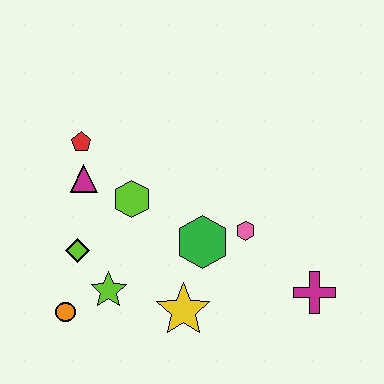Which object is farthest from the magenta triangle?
The magenta cross is farthest from the magenta triangle.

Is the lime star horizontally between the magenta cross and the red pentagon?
Yes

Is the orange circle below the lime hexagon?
Yes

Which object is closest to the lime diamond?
The lime star is closest to the lime diamond.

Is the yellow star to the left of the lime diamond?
No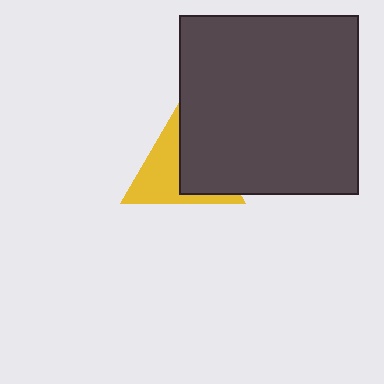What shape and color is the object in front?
The object in front is a dark gray square.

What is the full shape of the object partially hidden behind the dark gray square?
The partially hidden object is a yellow triangle.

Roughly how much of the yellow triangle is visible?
About half of it is visible (roughly 52%).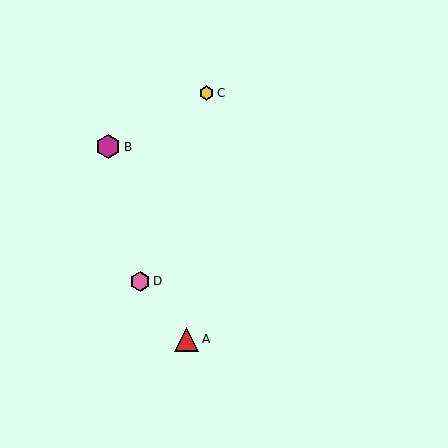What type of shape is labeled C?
Shape C is a yellow hexagon.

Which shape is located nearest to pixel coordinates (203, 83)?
The yellow hexagon (labeled C) at (206, 93) is nearest to that location.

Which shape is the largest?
The magenta hexagon (labeled B) is the largest.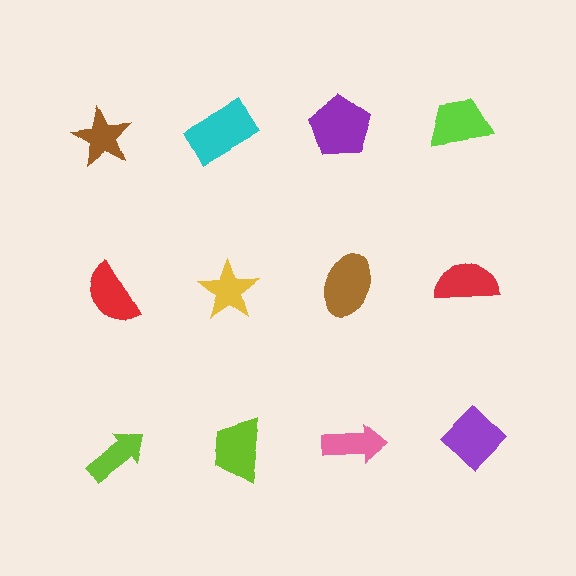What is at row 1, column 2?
A cyan rectangle.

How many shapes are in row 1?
4 shapes.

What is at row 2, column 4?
A red semicircle.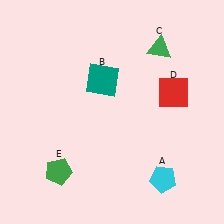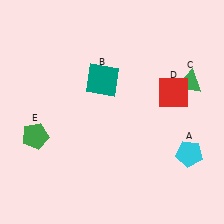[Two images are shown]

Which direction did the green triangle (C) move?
The green triangle (C) moved down.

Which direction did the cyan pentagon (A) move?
The cyan pentagon (A) moved right.